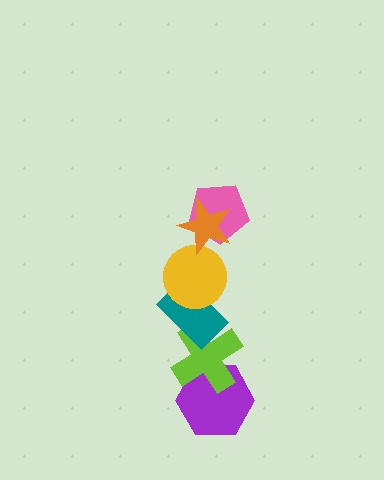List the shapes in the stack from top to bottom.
From top to bottom: the orange star, the pink pentagon, the yellow circle, the teal rectangle, the lime cross, the purple hexagon.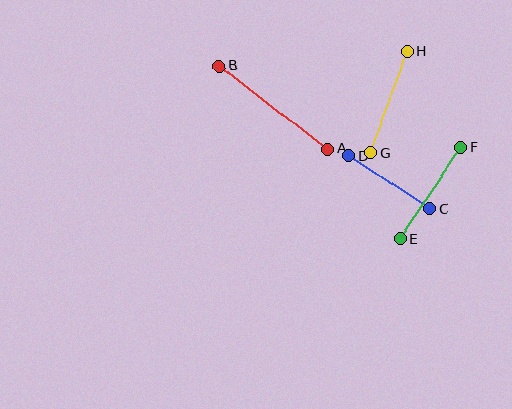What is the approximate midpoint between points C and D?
The midpoint is at approximately (389, 182) pixels.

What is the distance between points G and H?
The distance is approximately 108 pixels.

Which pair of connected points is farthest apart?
Points A and B are farthest apart.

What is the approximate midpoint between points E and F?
The midpoint is at approximately (430, 193) pixels.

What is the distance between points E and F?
The distance is approximately 110 pixels.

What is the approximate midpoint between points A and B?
The midpoint is at approximately (273, 107) pixels.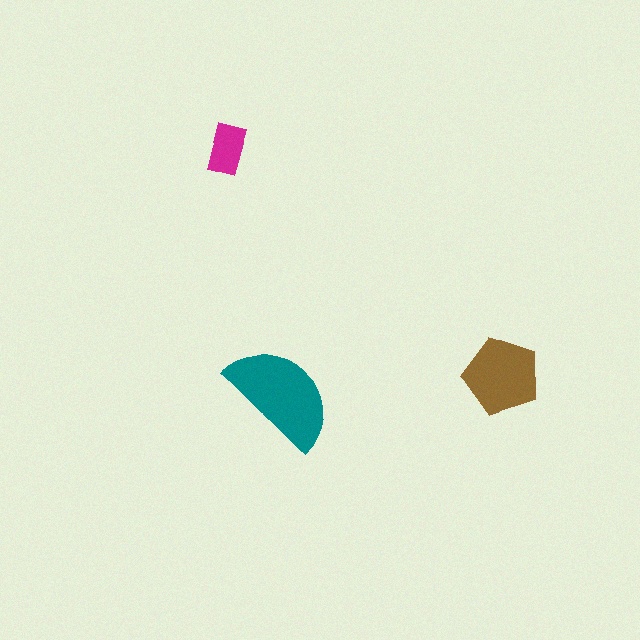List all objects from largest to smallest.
The teal semicircle, the brown pentagon, the magenta rectangle.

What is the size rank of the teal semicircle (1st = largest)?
1st.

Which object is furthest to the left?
The magenta rectangle is leftmost.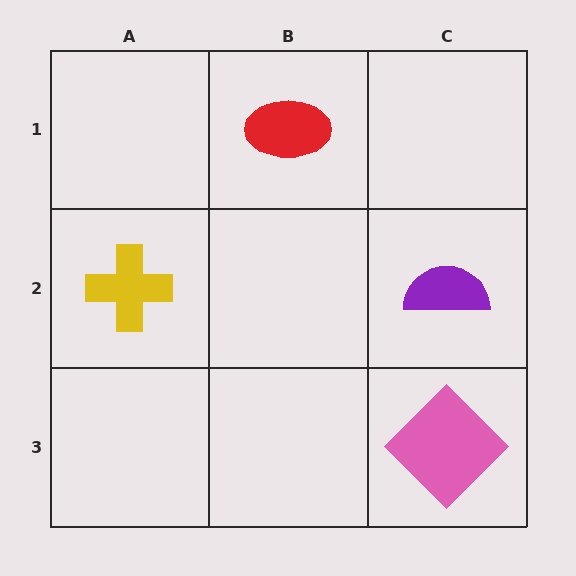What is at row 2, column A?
A yellow cross.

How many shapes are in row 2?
2 shapes.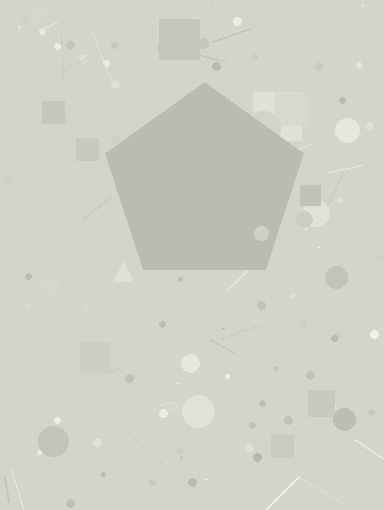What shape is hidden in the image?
A pentagon is hidden in the image.